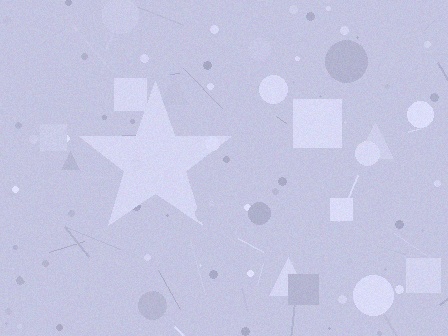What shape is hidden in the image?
A star is hidden in the image.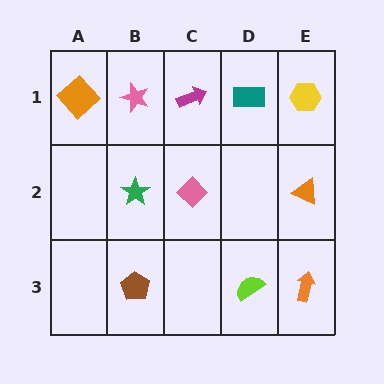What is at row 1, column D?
A teal rectangle.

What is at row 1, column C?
A magenta arrow.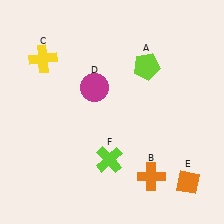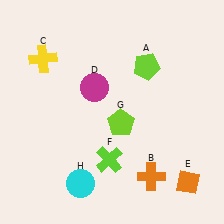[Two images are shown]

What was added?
A lime pentagon (G), a cyan circle (H) were added in Image 2.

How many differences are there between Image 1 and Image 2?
There are 2 differences between the two images.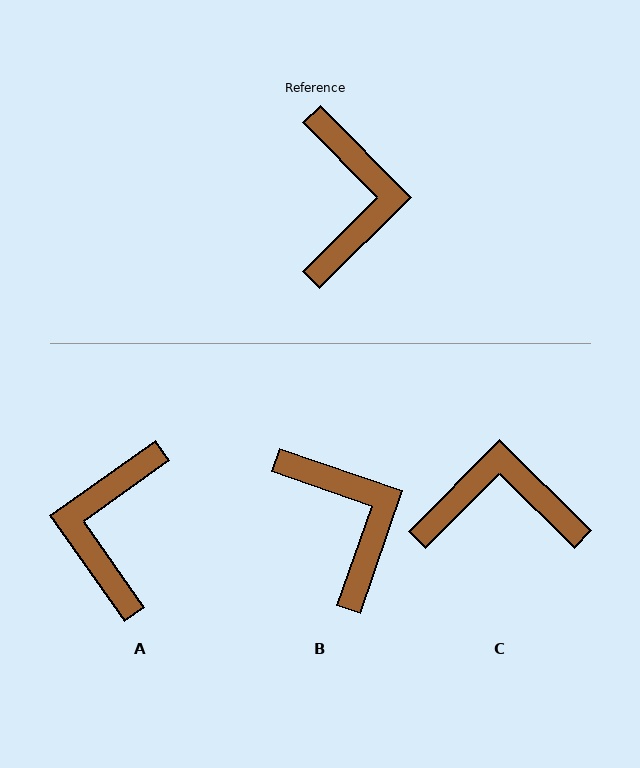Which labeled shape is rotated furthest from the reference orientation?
A, about 170 degrees away.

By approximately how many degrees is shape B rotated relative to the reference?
Approximately 26 degrees counter-clockwise.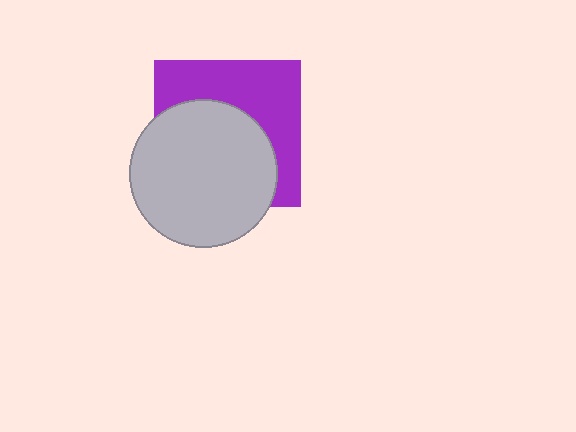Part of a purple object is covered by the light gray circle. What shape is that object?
It is a square.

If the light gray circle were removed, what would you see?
You would see the complete purple square.